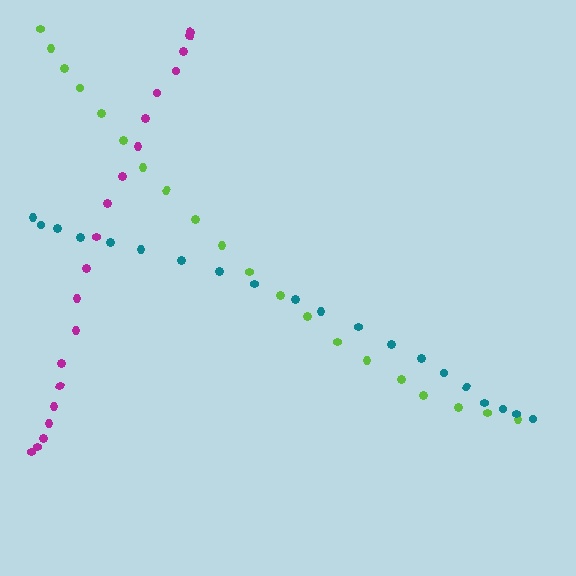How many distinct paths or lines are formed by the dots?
There are 3 distinct paths.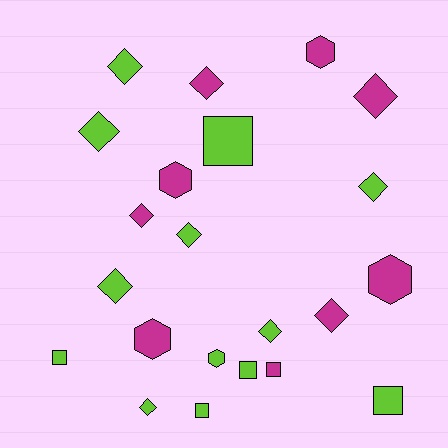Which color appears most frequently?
Lime, with 13 objects.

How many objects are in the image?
There are 22 objects.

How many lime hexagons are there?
There is 1 lime hexagon.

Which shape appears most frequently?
Diamond, with 11 objects.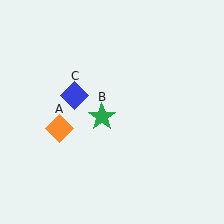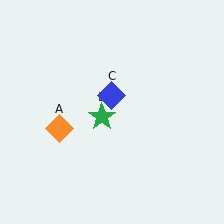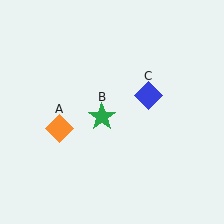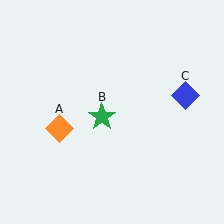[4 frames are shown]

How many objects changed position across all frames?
1 object changed position: blue diamond (object C).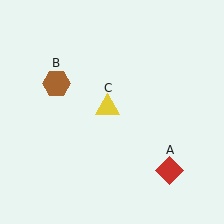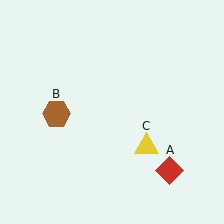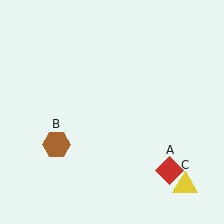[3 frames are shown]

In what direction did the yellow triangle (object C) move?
The yellow triangle (object C) moved down and to the right.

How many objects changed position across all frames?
2 objects changed position: brown hexagon (object B), yellow triangle (object C).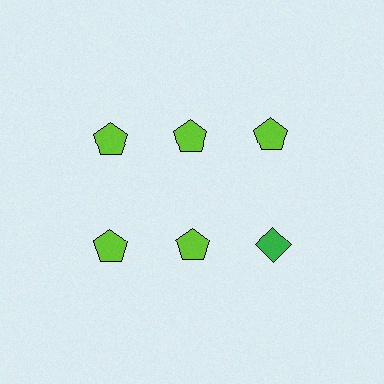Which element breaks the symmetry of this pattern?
The green diamond in the second row, center column breaks the symmetry. All other shapes are lime pentagons.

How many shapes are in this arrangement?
There are 6 shapes arranged in a grid pattern.